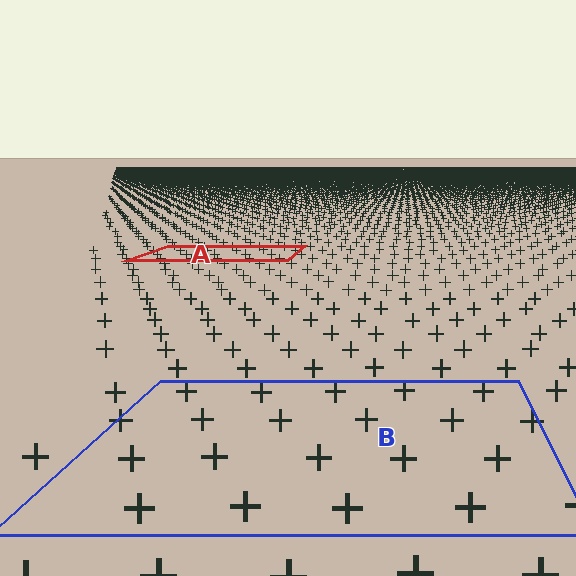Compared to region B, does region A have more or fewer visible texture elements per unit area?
Region A has more texture elements per unit area — they are packed more densely because it is farther away.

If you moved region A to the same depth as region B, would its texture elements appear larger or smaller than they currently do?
They would appear larger. At a closer depth, the same texture elements are projected at a bigger on-screen size.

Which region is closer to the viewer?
Region B is closer. The texture elements there are larger and more spread out.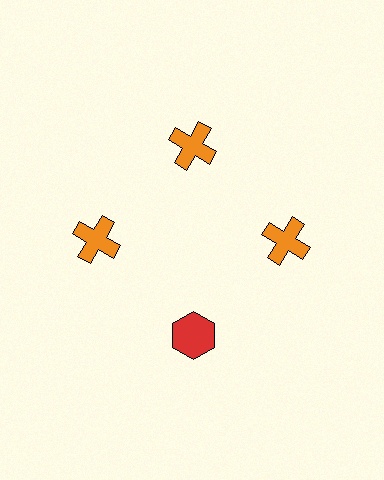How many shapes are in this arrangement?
There are 4 shapes arranged in a ring pattern.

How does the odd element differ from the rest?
It differs in both color (red instead of orange) and shape (hexagon instead of cross).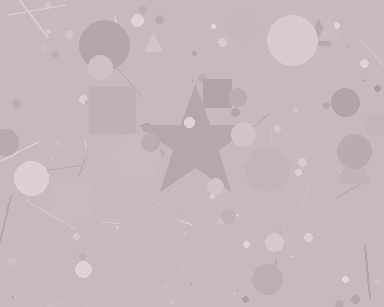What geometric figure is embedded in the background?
A star is embedded in the background.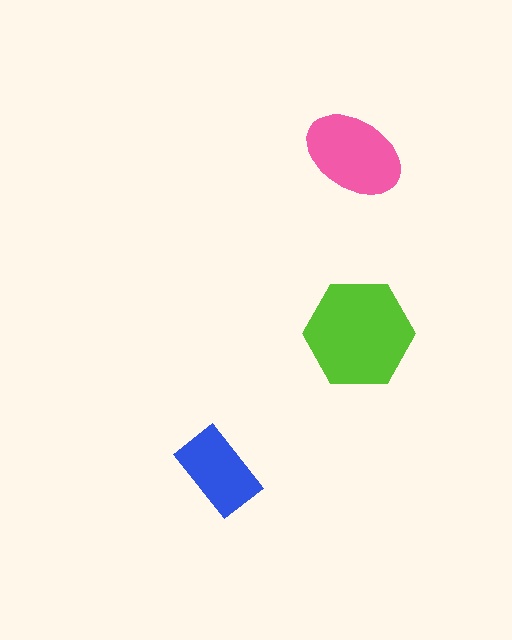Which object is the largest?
The lime hexagon.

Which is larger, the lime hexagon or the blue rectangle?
The lime hexagon.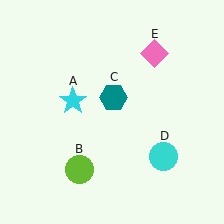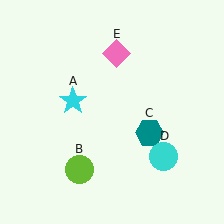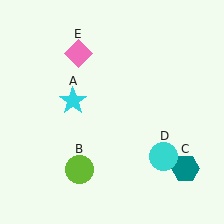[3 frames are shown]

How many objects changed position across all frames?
2 objects changed position: teal hexagon (object C), pink diamond (object E).